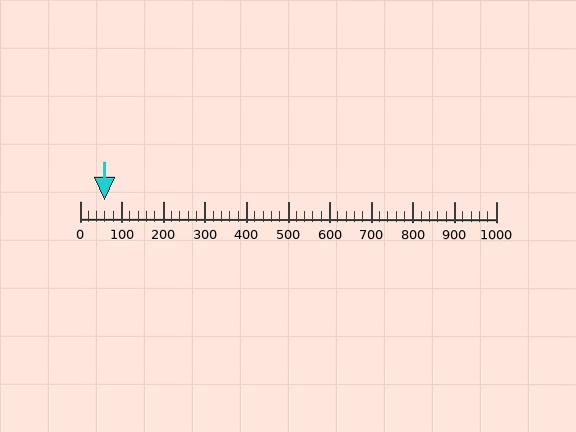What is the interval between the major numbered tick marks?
The major tick marks are spaced 100 units apart.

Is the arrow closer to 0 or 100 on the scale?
The arrow is closer to 100.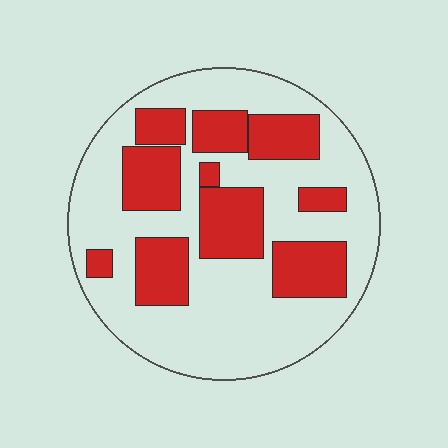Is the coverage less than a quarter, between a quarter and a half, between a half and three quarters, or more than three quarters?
Between a quarter and a half.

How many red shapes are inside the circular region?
10.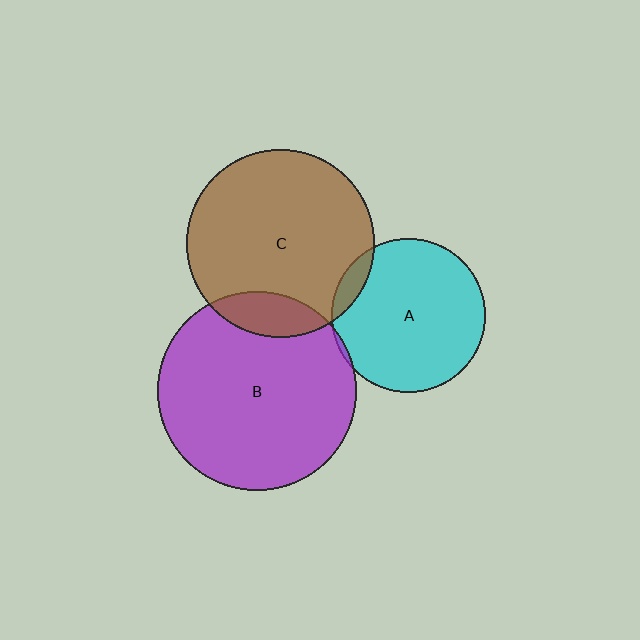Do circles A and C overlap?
Yes.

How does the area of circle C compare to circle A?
Approximately 1.5 times.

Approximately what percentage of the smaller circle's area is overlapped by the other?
Approximately 10%.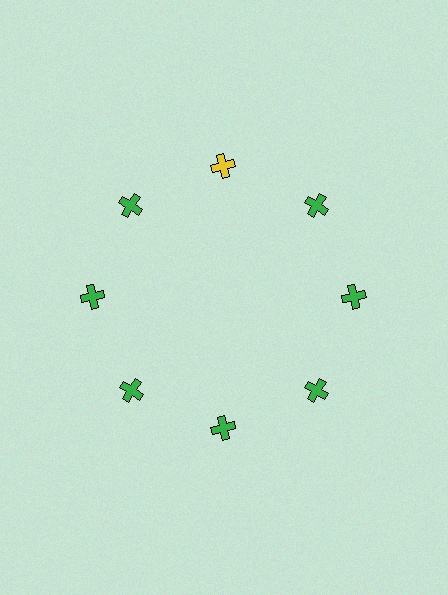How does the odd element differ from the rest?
It has a different color: yellow instead of green.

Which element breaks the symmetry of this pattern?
The yellow cross at roughly the 12 o'clock position breaks the symmetry. All other shapes are green crosses.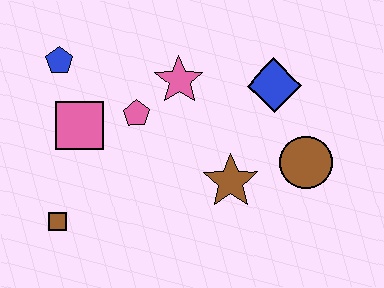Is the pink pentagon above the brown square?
Yes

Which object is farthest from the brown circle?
The blue pentagon is farthest from the brown circle.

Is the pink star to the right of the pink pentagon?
Yes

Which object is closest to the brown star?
The brown circle is closest to the brown star.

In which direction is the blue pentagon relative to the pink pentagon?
The blue pentagon is to the left of the pink pentagon.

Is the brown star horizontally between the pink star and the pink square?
No